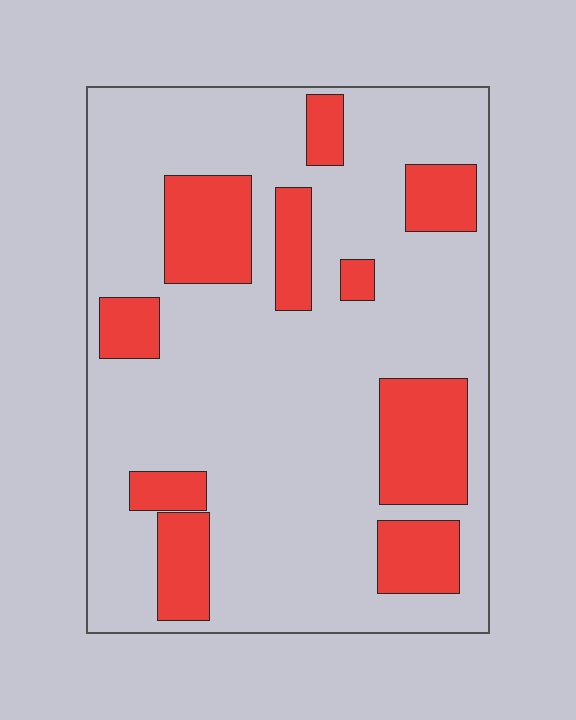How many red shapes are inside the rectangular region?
10.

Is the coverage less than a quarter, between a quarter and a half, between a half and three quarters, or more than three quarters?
Less than a quarter.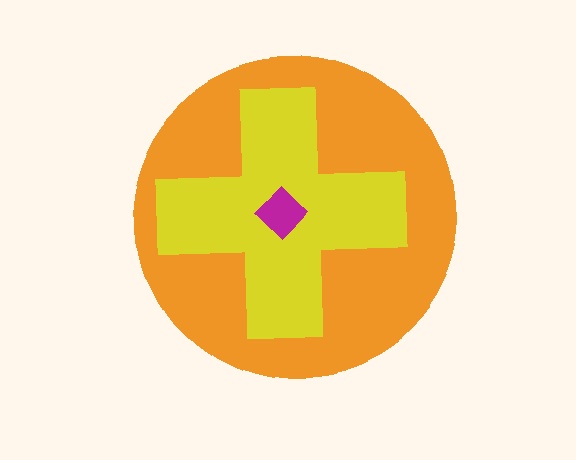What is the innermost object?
The magenta diamond.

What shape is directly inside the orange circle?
The yellow cross.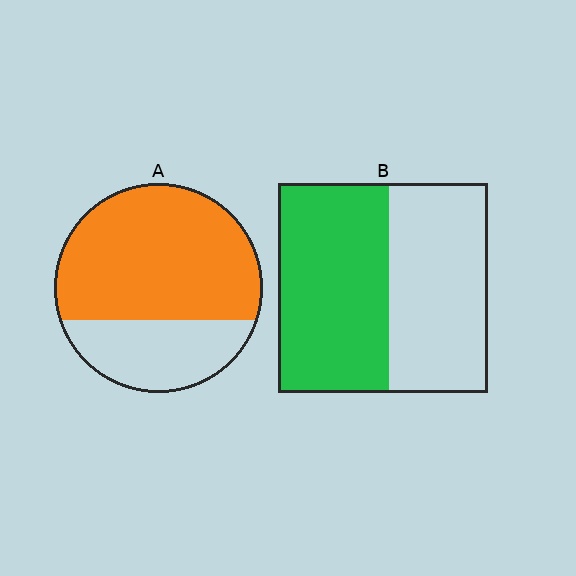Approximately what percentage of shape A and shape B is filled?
A is approximately 70% and B is approximately 55%.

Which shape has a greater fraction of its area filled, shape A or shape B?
Shape A.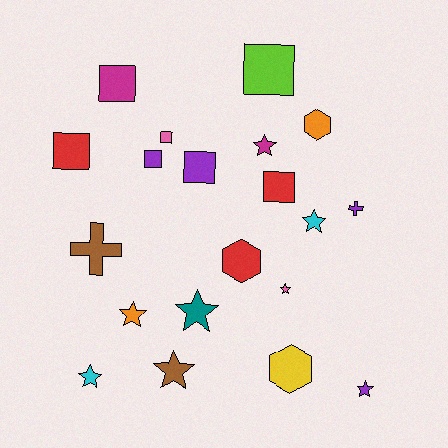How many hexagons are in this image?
There are 3 hexagons.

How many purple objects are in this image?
There are 4 purple objects.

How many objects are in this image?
There are 20 objects.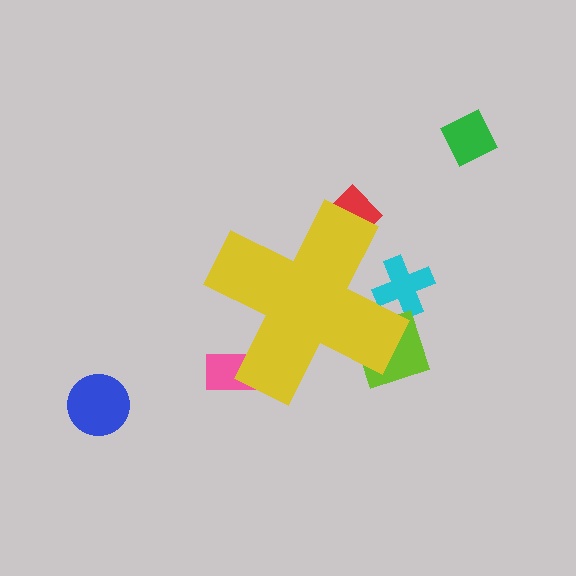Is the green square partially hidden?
No, the green square is fully visible.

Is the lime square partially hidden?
Yes, the lime square is partially hidden behind the yellow cross.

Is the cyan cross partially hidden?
Yes, the cyan cross is partially hidden behind the yellow cross.